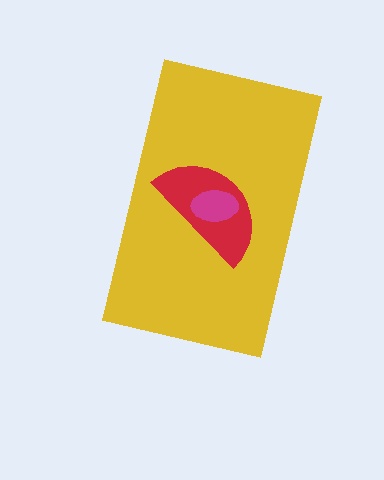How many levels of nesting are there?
3.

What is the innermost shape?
The magenta ellipse.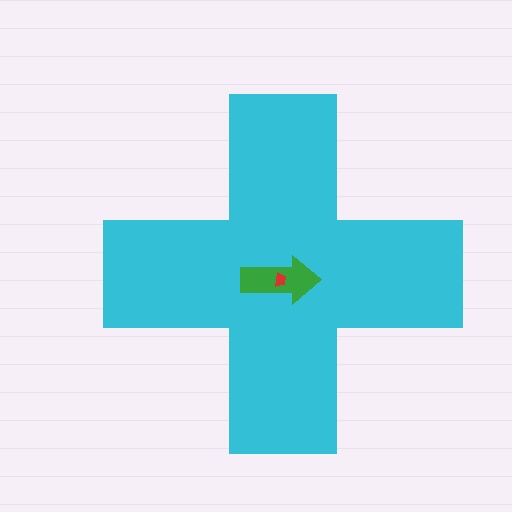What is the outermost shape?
The cyan cross.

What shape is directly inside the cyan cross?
The green arrow.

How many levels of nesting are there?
3.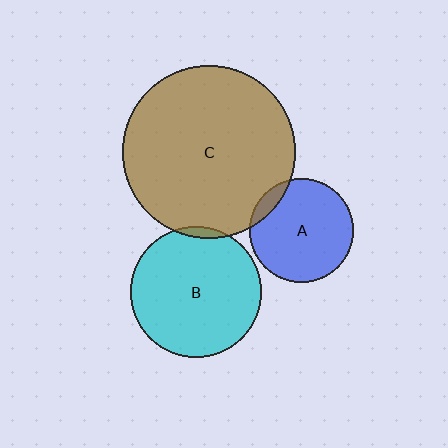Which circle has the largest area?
Circle C (brown).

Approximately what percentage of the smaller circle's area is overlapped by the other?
Approximately 10%.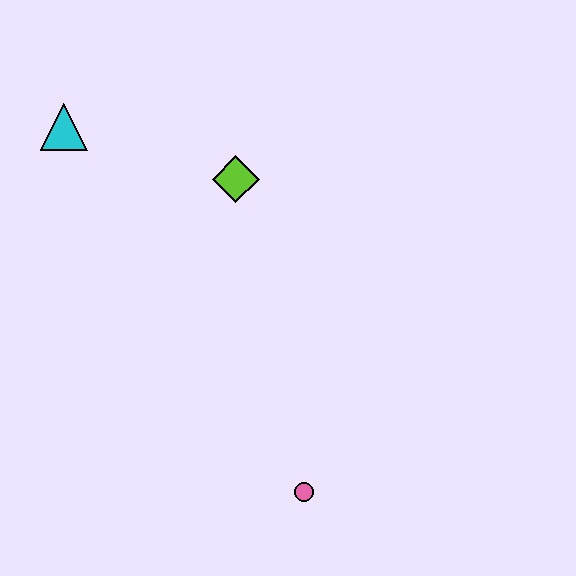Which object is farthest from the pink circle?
The cyan triangle is farthest from the pink circle.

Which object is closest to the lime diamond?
The cyan triangle is closest to the lime diamond.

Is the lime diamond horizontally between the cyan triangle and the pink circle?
Yes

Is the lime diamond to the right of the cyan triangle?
Yes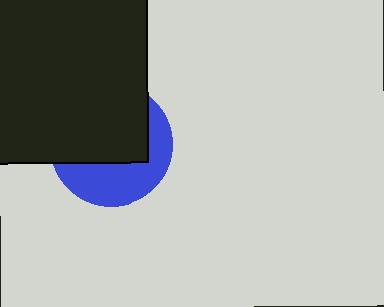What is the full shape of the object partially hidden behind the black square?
The partially hidden object is a blue circle.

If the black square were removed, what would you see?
You would see the complete blue circle.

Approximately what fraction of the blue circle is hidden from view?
Roughly 59% of the blue circle is hidden behind the black square.